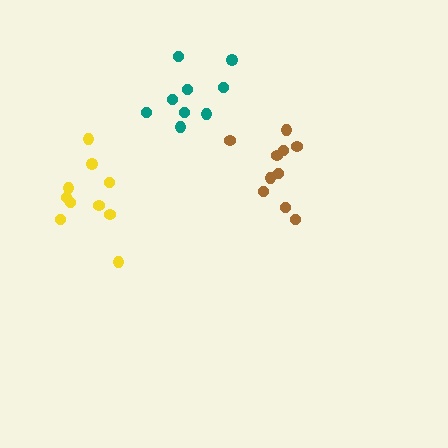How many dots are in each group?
Group 1: 10 dots, Group 2: 10 dots, Group 3: 9 dots (29 total).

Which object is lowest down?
The yellow cluster is bottommost.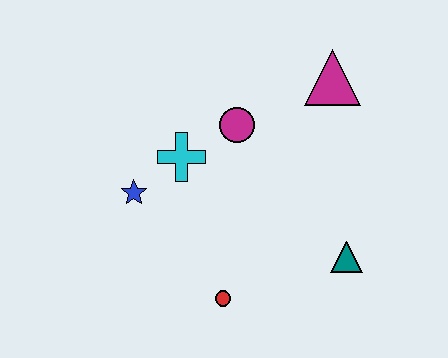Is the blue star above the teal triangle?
Yes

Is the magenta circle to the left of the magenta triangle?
Yes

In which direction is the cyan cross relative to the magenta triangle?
The cyan cross is to the left of the magenta triangle.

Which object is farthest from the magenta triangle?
The red circle is farthest from the magenta triangle.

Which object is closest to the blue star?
The cyan cross is closest to the blue star.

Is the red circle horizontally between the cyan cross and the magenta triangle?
Yes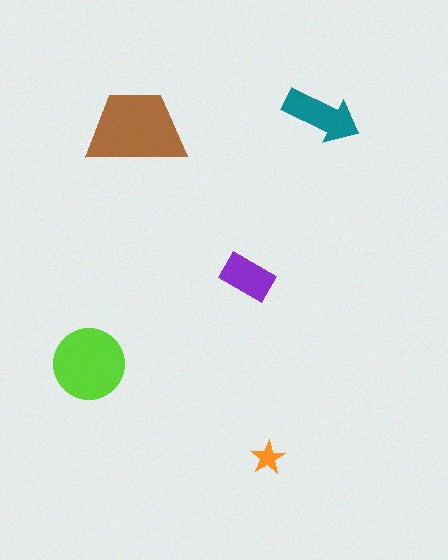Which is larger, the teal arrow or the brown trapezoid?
The brown trapezoid.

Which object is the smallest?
The orange star.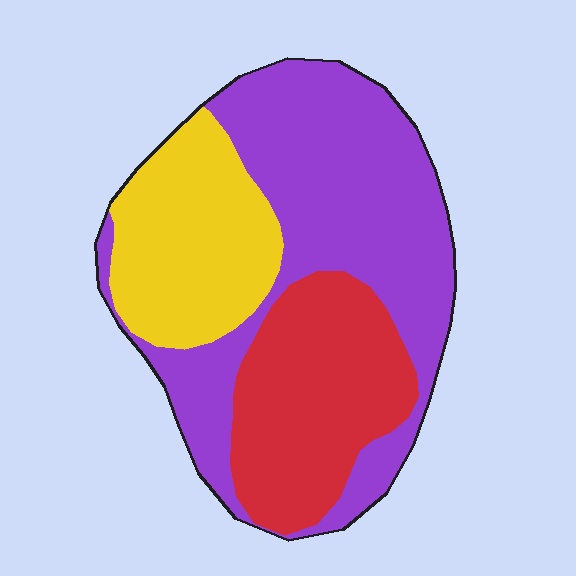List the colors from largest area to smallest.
From largest to smallest: purple, red, yellow.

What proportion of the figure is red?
Red covers 27% of the figure.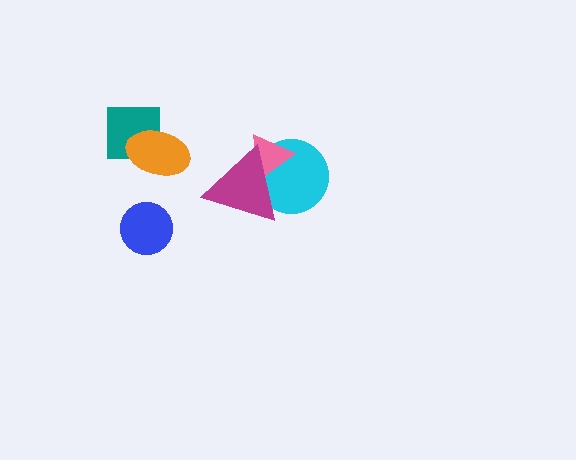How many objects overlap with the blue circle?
0 objects overlap with the blue circle.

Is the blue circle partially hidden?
No, no other shape covers it.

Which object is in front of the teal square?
The orange ellipse is in front of the teal square.